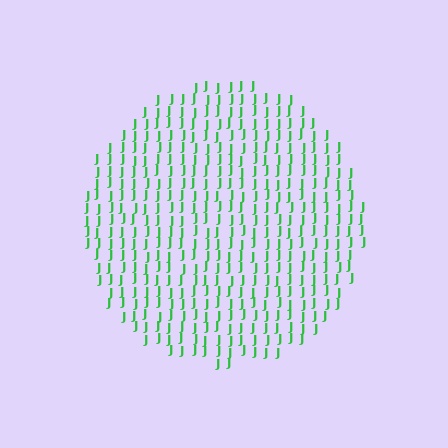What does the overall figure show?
The overall figure shows a circle.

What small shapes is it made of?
It is made of small letter J's.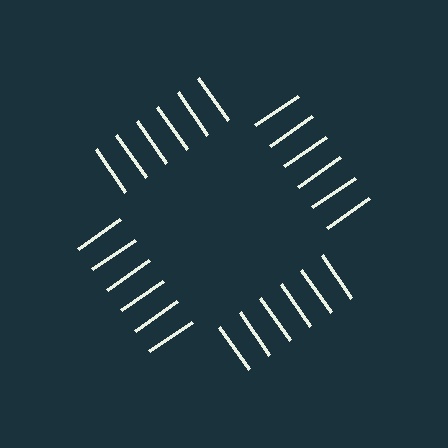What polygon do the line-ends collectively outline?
An illusory square — the line segments terminate on its edges but no continuous stroke is drawn.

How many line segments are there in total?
24 — 6 along each of the 4 edges.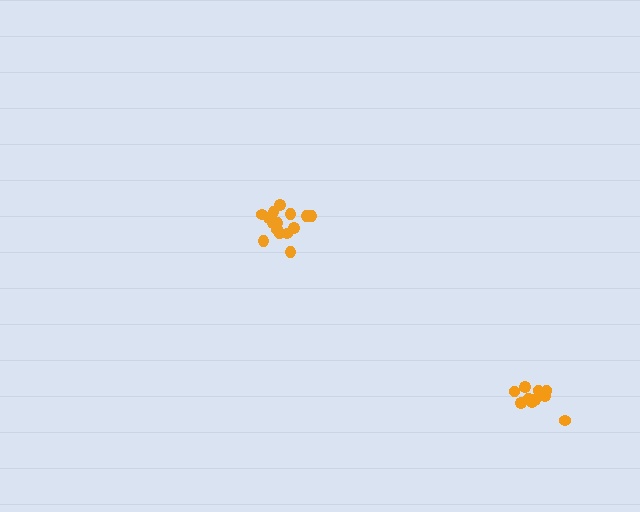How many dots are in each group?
Group 1: 15 dots, Group 2: 11 dots (26 total).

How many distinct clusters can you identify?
There are 2 distinct clusters.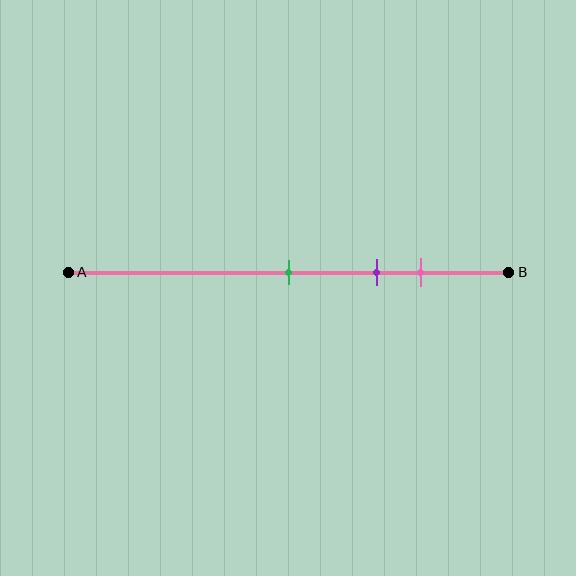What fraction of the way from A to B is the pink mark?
The pink mark is approximately 80% (0.8) of the way from A to B.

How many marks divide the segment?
There are 3 marks dividing the segment.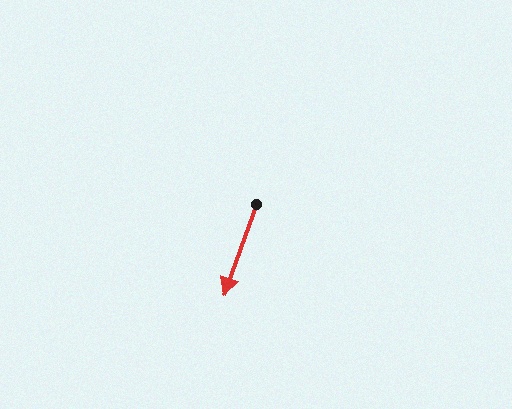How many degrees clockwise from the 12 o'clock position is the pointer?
Approximately 200 degrees.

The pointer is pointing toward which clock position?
Roughly 7 o'clock.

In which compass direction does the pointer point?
South.